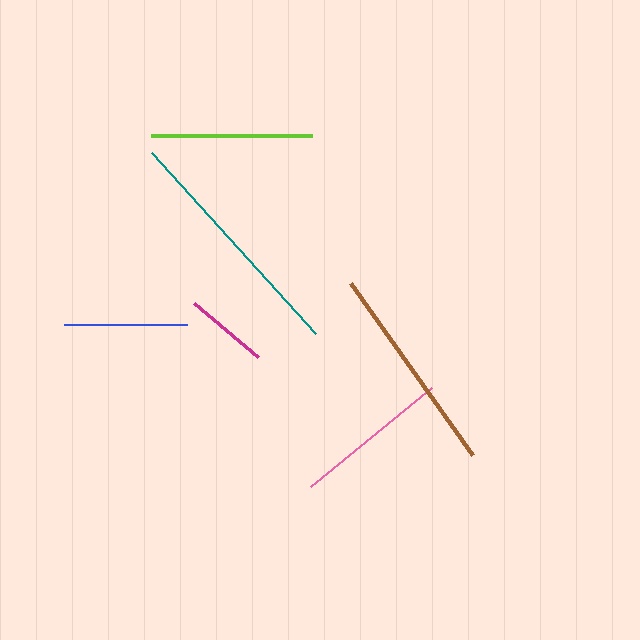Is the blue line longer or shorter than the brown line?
The brown line is longer than the blue line.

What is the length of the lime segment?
The lime segment is approximately 161 pixels long.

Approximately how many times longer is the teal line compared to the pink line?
The teal line is approximately 1.6 times the length of the pink line.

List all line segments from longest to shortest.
From longest to shortest: teal, brown, lime, pink, blue, magenta.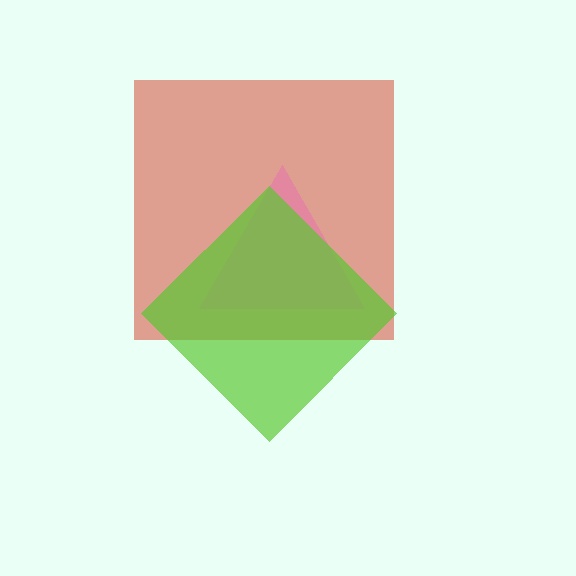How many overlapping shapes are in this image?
There are 3 overlapping shapes in the image.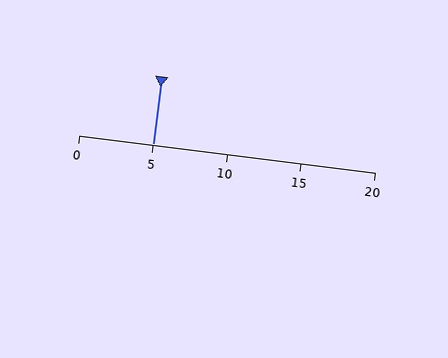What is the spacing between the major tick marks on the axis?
The major ticks are spaced 5 apart.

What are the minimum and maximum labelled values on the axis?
The axis runs from 0 to 20.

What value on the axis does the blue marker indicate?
The marker indicates approximately 5.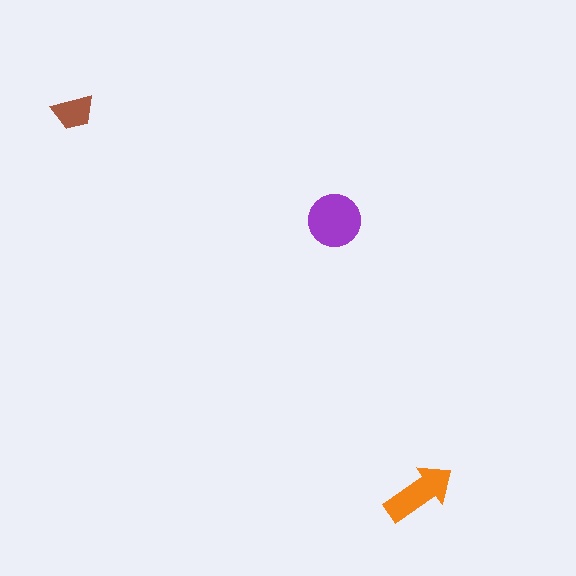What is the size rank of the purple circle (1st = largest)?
1st.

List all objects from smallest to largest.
The brown trapezoid, the orange arrow, the purple circle.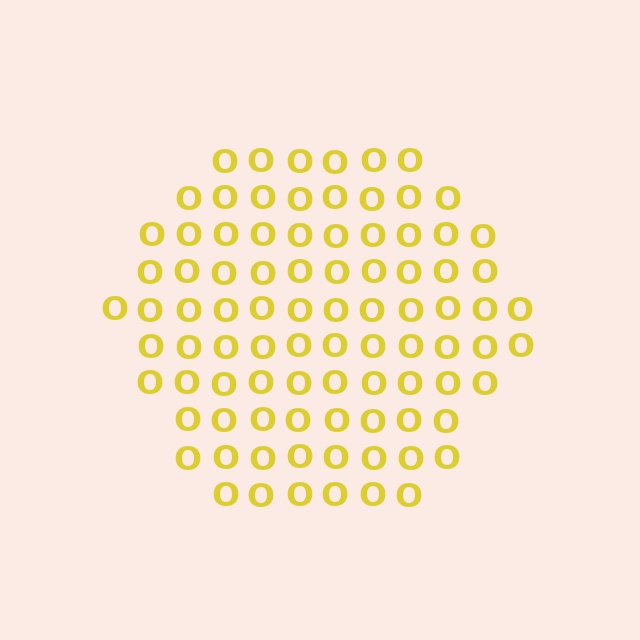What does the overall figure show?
The overall figure shows a hexagon.